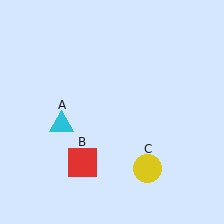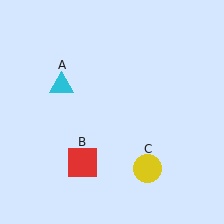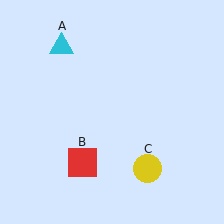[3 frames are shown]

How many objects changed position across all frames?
1 object changed position: cyan triangle (object A).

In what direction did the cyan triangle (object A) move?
The cyan triangle (object A) moved up.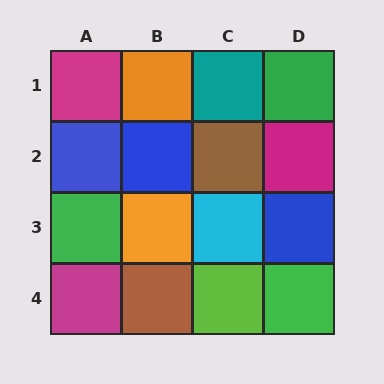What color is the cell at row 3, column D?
Blue.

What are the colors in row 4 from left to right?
Magenta, brown, lime, green.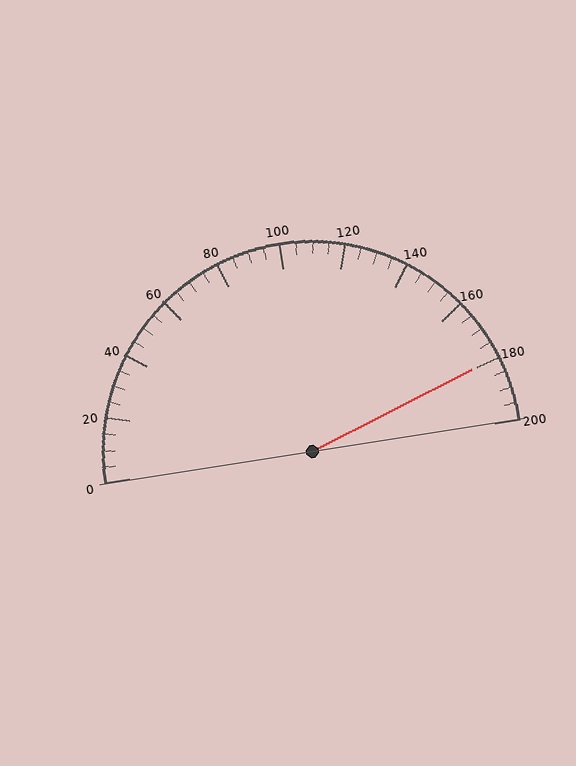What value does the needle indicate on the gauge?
The needle indicates approximately 180.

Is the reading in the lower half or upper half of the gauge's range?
The reading is in the upper half of the range (0 to 200).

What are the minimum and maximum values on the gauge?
The gauge ranges from 0 to 200.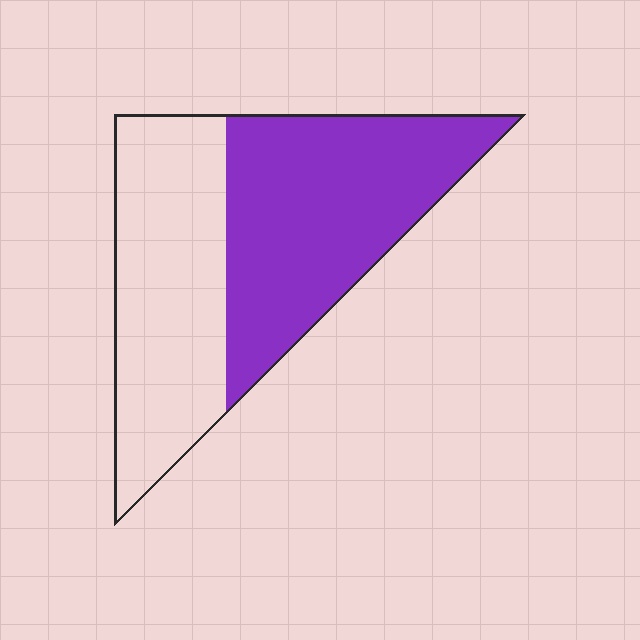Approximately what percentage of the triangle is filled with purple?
Approximately 55%.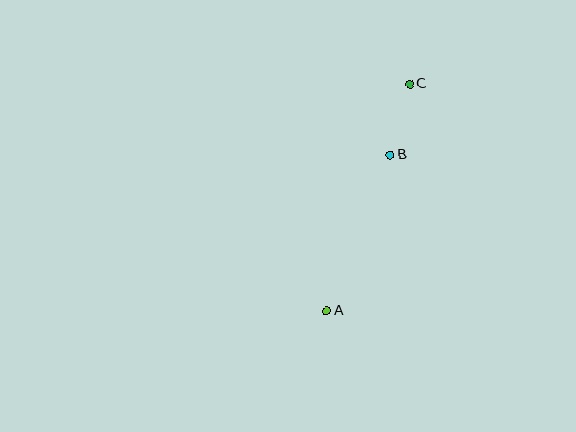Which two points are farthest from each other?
Points A and C are farthest from each other.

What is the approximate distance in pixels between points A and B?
The distance between A and B is approximately 168 pixels.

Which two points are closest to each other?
Points B and C are closest to each other.